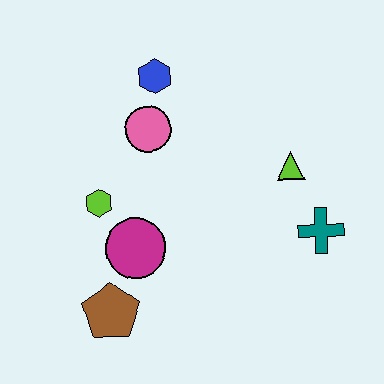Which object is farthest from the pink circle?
The teal cross is farthest from the pink circle.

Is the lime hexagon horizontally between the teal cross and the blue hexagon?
No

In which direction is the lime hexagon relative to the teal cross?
The lime hexagon is to the left of the teal cross.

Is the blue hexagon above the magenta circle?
Yes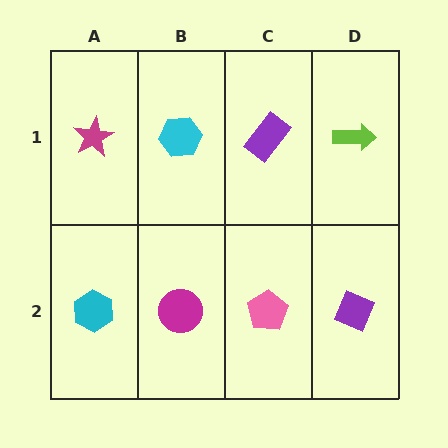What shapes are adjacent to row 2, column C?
A purple rectangle (row 1, column C), a magenta circle (row 2, column B), a purple diamond (row 2, column D).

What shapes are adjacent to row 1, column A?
A cyan hexagon (row 2, column A), a cyan hexagon (row 1, column B).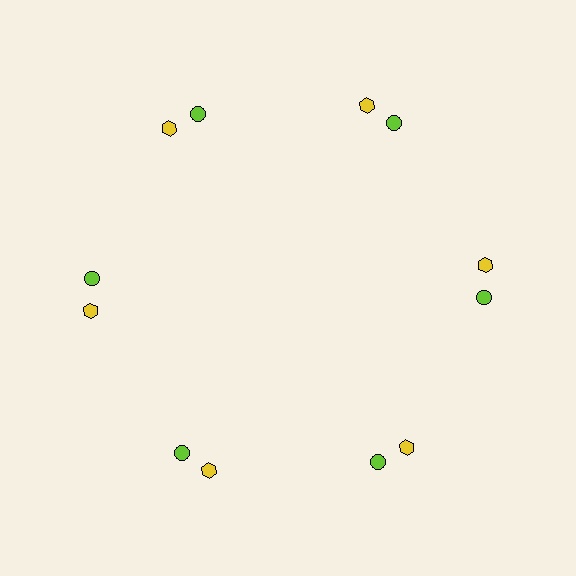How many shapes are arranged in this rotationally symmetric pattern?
There are 12 shapes, arranged in 6 groups of 2.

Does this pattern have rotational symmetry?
Yes, this pattern has 6-fold rotational symmetry. It looks the same after rotating 60 degrees around the center.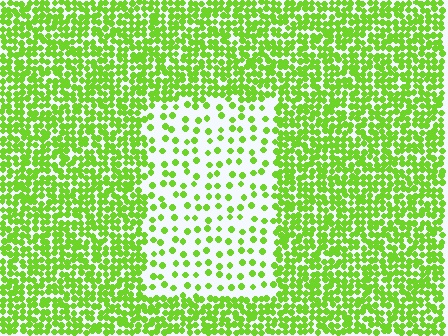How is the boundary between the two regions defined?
The boundary is defined by a change in element density (approximately 3.0x ratio). All elements are the same color, size, and shape.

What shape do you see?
I see a rectangle.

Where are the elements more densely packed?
The elements are more densely packed outside the rectangle boundary.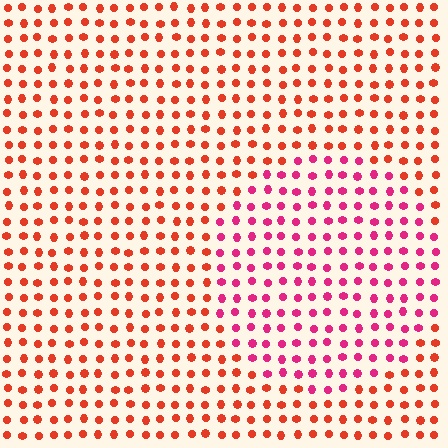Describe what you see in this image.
The image is filled with small red elements in a uniform arrangement. A circle-shaped region is visible where the elements are tinted to a slightly different hue, forming a subtle color boundary.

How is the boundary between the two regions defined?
The boundary is defined purely by a slight shift in hue (about 37 degrees). Spacing, size, and orientation are identical on both sides.